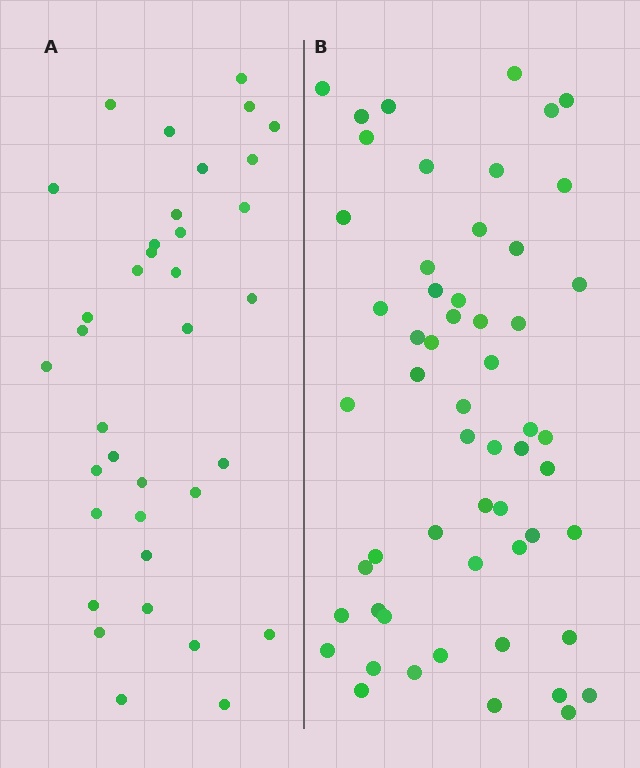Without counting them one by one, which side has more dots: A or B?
Region B (the right region) has more dots.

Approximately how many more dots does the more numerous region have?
Region B has approximately 20 more dots than region A.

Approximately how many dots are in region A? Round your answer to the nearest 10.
About 40 dots. (The exact count is 36, which rounds to 40.)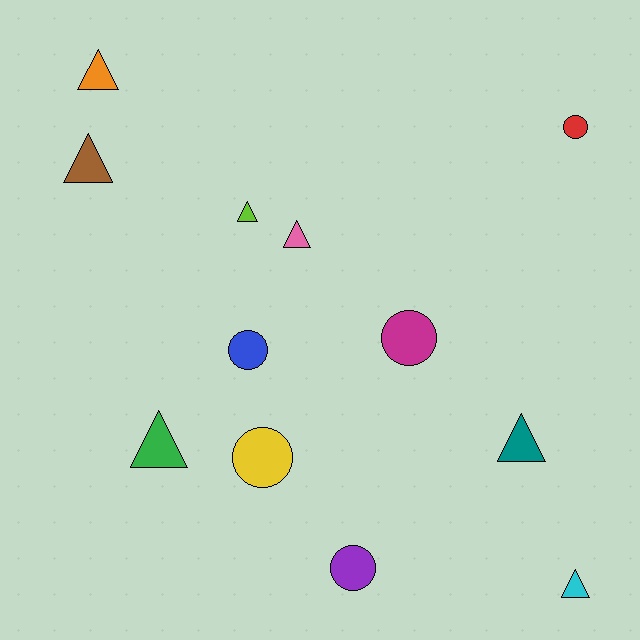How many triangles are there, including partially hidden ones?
There are 7 triangles.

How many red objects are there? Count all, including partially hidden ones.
There is 1 red object.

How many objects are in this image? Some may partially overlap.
There are 12 objects.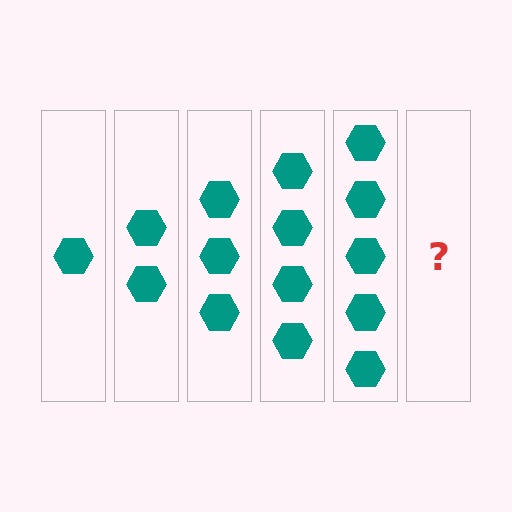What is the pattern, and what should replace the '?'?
The pattern is that each step adds one more hexagon. The '?' should be 6 hexagons.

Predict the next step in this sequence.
The next step is 6 hexagons.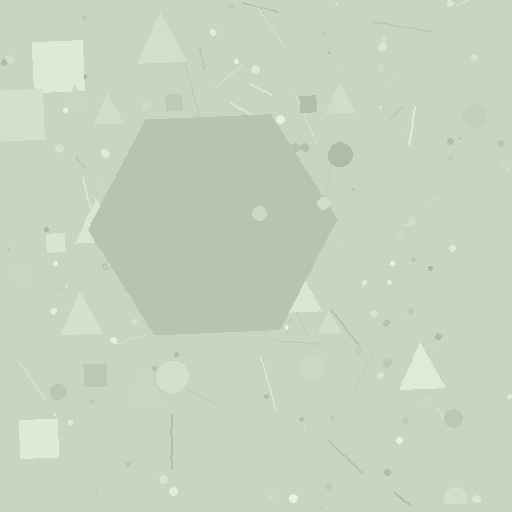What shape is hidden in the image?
A hexagon is hidden in the image.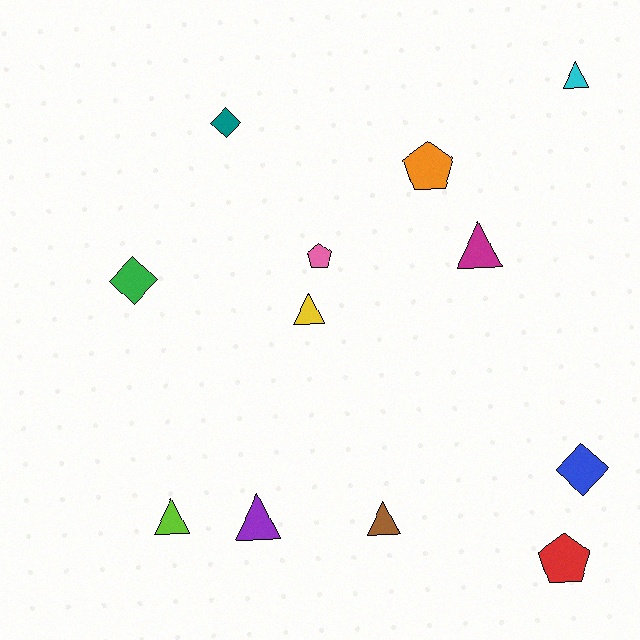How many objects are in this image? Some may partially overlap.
There are 12 objects.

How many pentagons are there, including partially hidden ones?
There are 3 pentagons.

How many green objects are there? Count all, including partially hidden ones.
There is 1 green object.